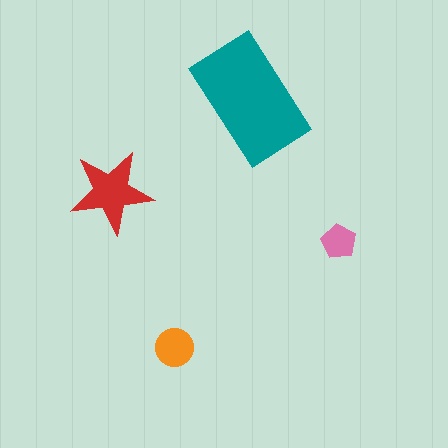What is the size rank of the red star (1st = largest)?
2nd.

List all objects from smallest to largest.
The pink pentagon, the orange circle, the red star, the teal rectangle.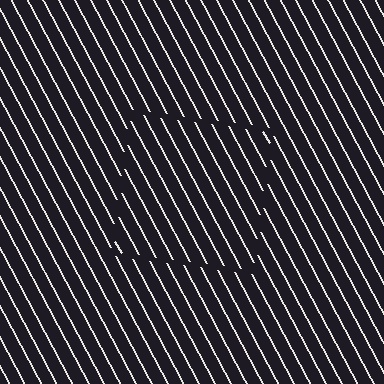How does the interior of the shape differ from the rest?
The interior of the shape contains the same grating, shifted by half a period — the contour is defined by the phase discontinuity where line-ends from the inner and outer gratings abut.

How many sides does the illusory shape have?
4 sides — the line-ends trace a square.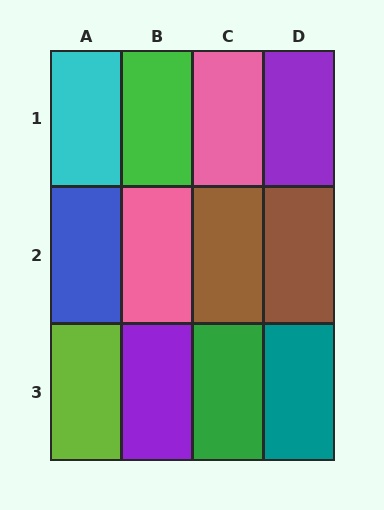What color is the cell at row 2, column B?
Pink.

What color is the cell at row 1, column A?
Cyan.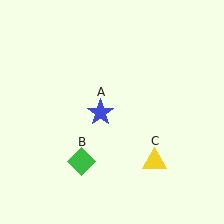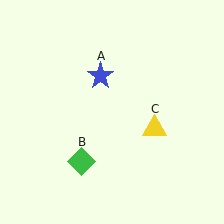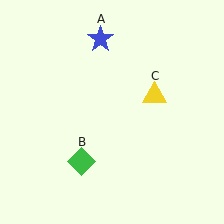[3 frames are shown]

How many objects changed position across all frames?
2 objects changed position: blue star (object A), yellow triangle (object C).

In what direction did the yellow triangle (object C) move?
The yellow triangle (object C) moved up.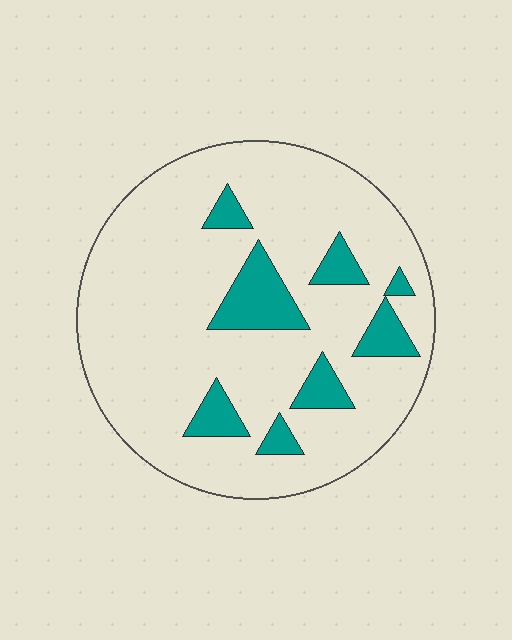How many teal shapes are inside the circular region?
8.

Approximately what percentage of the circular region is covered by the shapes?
Approximately 15%.